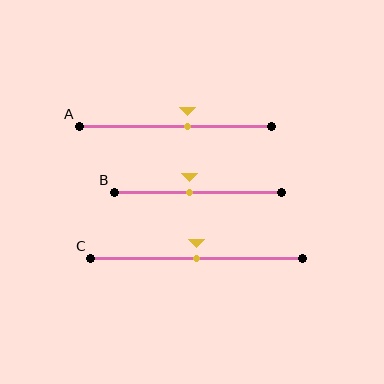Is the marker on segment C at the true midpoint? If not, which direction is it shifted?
Yes, the marker on segment C is at the true midpoint.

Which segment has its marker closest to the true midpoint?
Segment C has its marker closest to the true midpoint.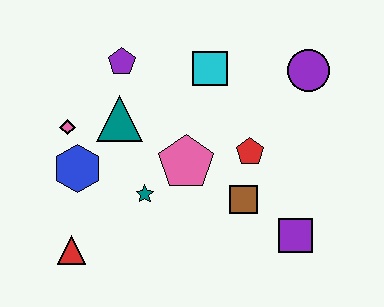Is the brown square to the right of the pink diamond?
Yes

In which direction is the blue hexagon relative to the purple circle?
The blue hexagon is to the left of the purple circle.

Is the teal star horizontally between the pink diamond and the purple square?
Yes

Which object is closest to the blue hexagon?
The pink diamond is closest to the blue hexagon.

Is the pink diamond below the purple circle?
Yes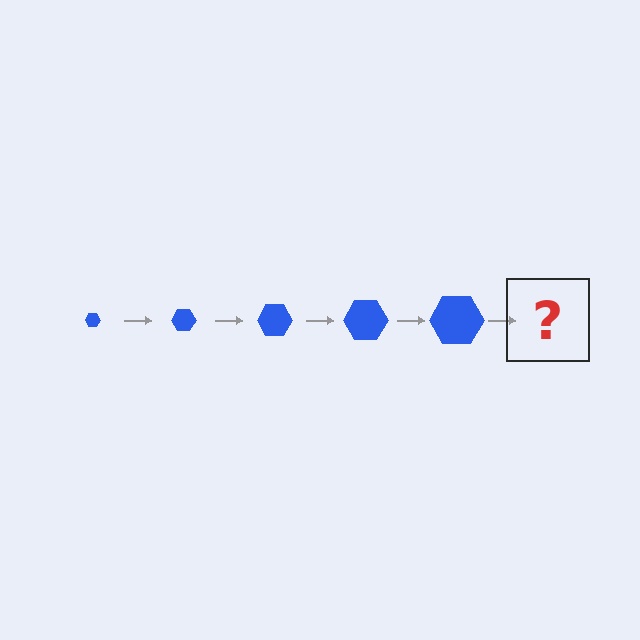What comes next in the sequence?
The next element should be a blue hexagon, larger than the previous one.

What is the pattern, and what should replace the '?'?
The pattern is that the hexagon gets progressively larger each step. The '?' should be a blue hexagon, larger than the previous one.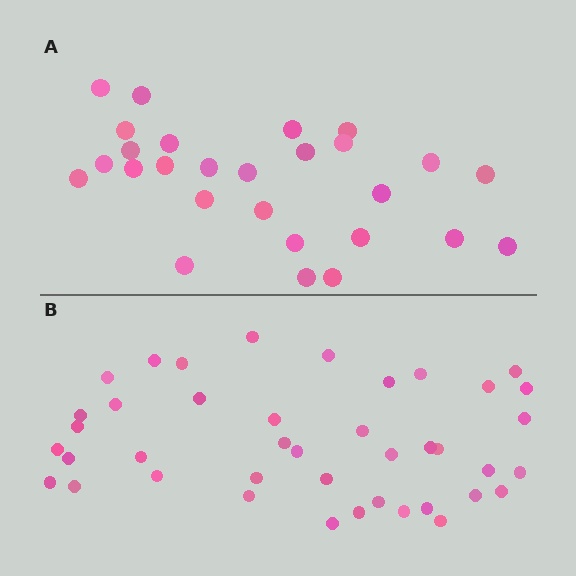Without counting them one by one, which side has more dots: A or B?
Region B (the bottom region) has more dots.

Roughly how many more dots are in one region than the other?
Region B has approximately 15 more dots than region A.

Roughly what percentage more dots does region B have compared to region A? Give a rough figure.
About 50% more.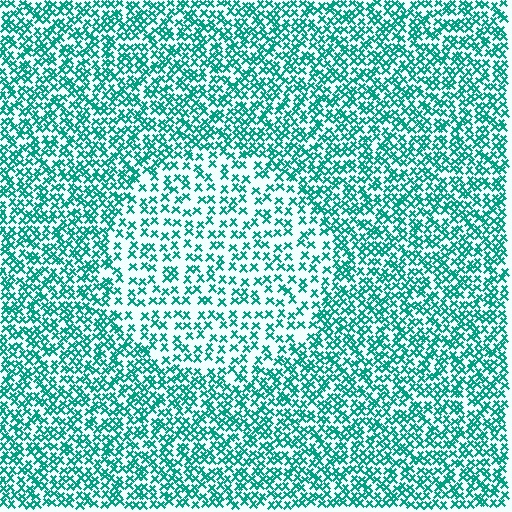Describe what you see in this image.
The image contains small teal elements arranged at two different densities. A circle-shaped region is visible where the elements are less densely packed than the surrounding area.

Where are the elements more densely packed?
The elements are more densely packed outside the circle boundary.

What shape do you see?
I see a circle.